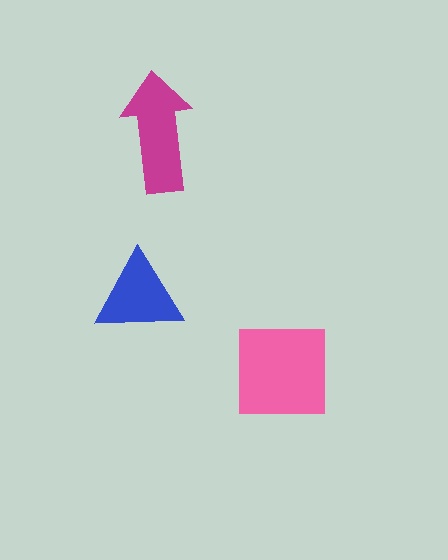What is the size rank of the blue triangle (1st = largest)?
3rd.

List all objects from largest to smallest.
The pink square, the magenta arrow, the blue triangle.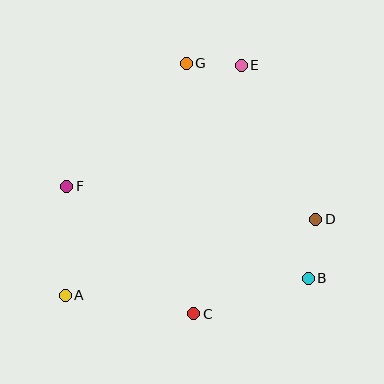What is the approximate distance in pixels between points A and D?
The distance between A and D is approximately 262 pixels.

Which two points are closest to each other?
Points E and G are closest to each other.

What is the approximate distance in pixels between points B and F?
The distance between B and F is approximately 258 pixels.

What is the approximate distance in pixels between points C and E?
The distance between C and E is approximately 253 pixels.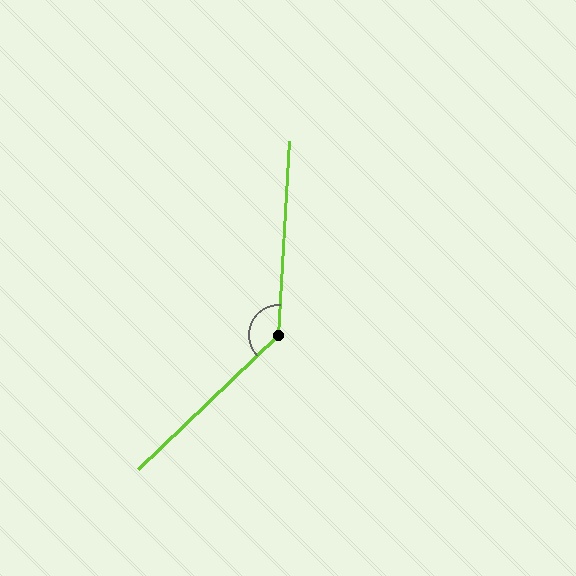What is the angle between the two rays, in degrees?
Approximately 137 degrees.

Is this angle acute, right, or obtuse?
It is obtuse.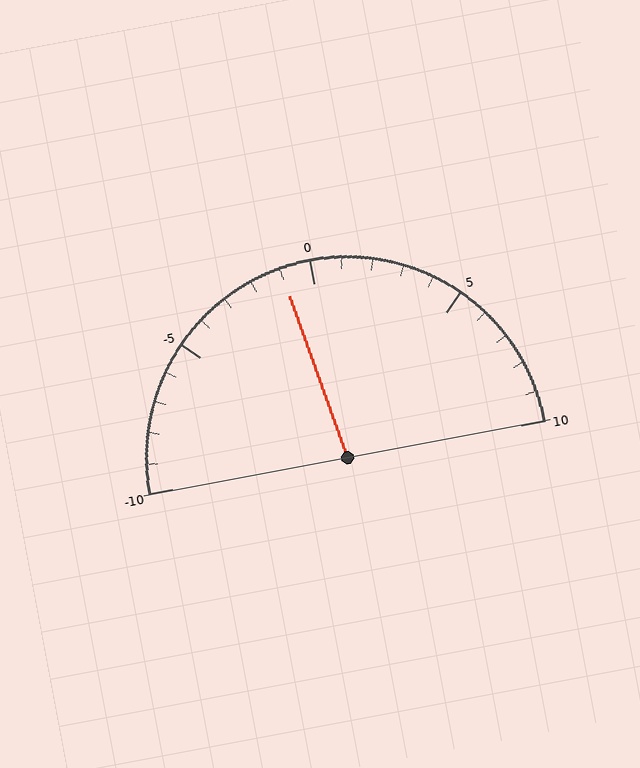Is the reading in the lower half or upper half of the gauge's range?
The reading is in the lower half of the range (-10 to 10).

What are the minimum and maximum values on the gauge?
The gauge ranges from -10 to 10.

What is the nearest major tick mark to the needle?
The nearest major tick mark is 0.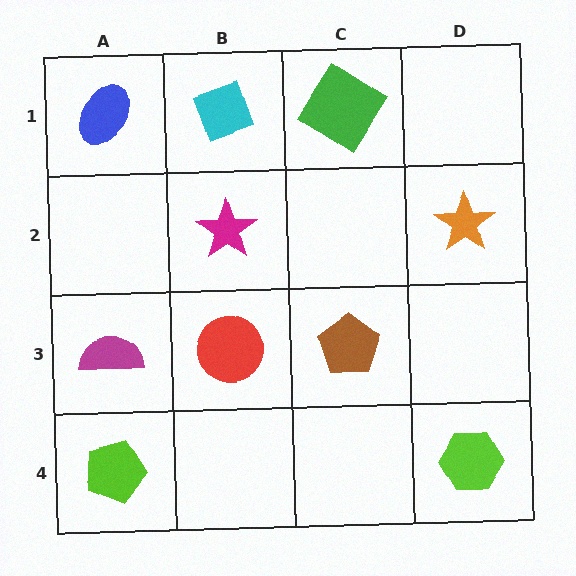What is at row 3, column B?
A red circle.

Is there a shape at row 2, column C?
No, that cell is empty.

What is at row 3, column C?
A brown pentagon.